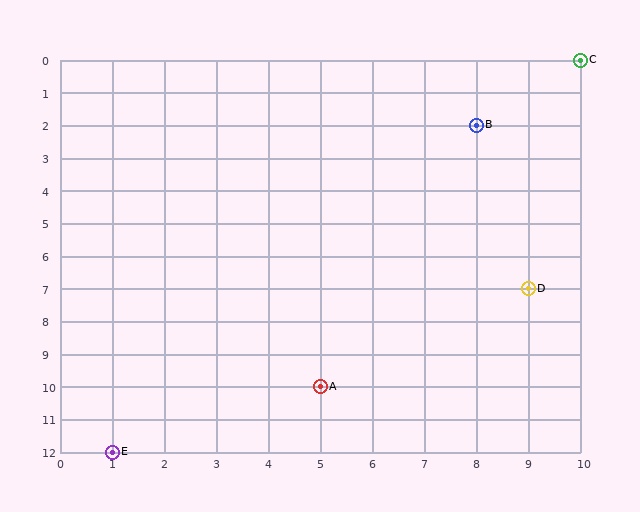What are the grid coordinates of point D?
Point D is at grid coordinates (9, 7).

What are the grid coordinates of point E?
Point E is at grid coordinates (1, 12).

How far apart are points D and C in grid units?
Points D and C are 1 column and 7 rows apart (about 7.1 grid units diagonally).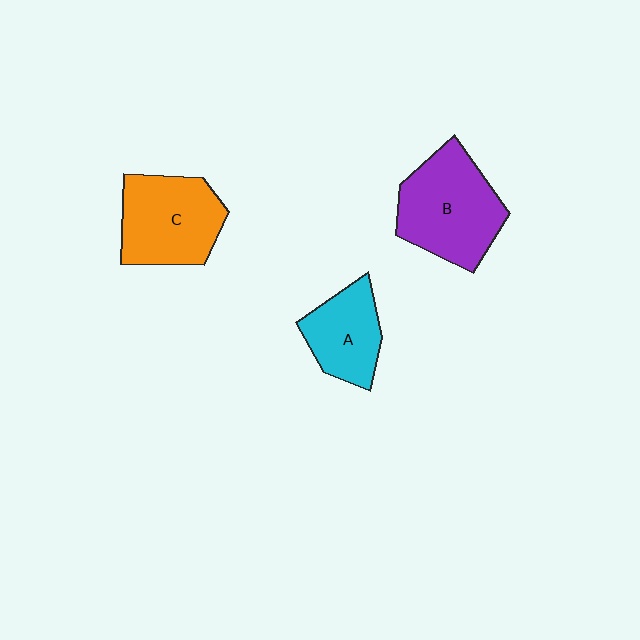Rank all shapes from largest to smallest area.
From largest to smallest: B (purple), C (orange), A (cyan).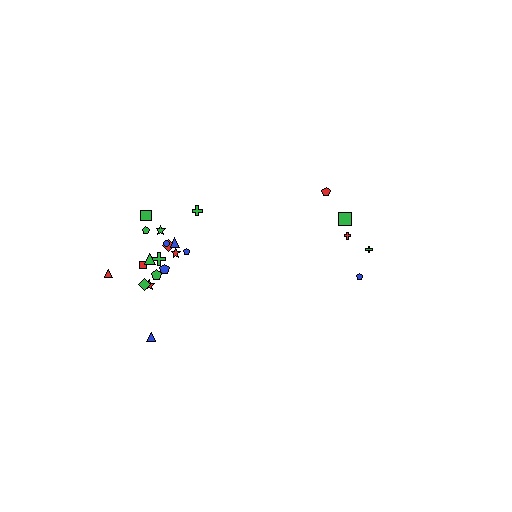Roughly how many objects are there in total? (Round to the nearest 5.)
Roughly 25 objects in total.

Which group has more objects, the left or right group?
The left group.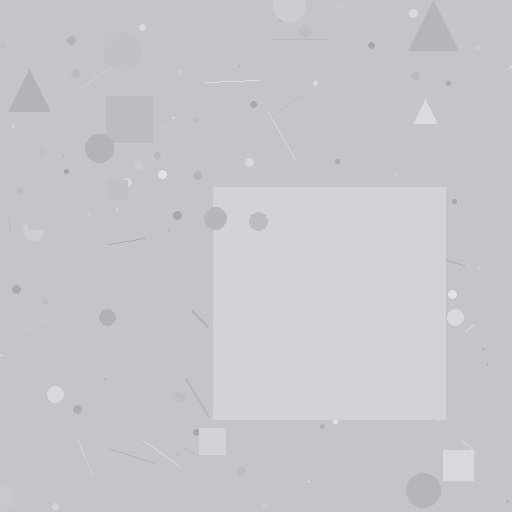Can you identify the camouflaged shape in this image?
The camouflaged shape is a square.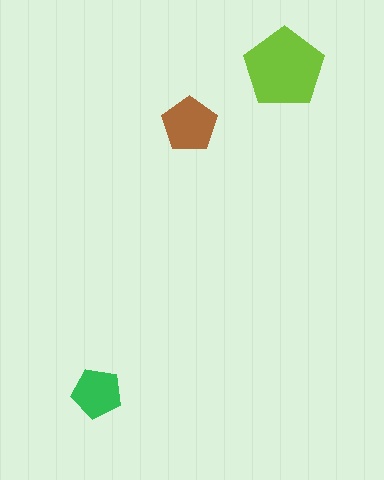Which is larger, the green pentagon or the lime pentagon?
The lime one.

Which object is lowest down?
The green pentagon is bottommost.